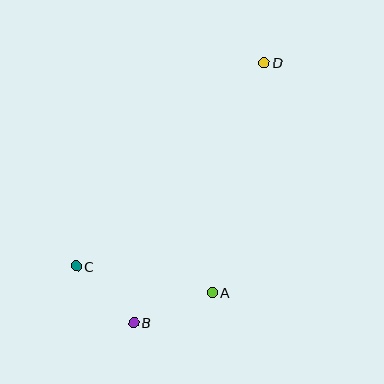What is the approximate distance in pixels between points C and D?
The distance between C and D is approximately 277 pixels.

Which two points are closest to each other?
Points B and C are closest to each other.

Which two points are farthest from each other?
Points B and D are farthest from each other.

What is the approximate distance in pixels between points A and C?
The distance between A and C is approximately 138 pixels.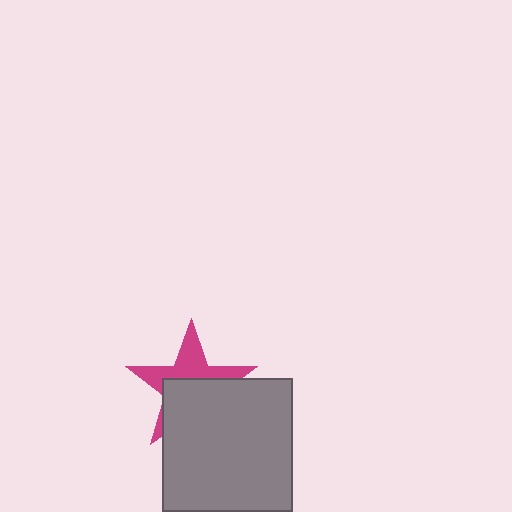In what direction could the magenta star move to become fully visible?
The magenta star could move up. That would shift it out from behind the gray rectangle entirely.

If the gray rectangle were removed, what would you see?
You would see the complete magenta star.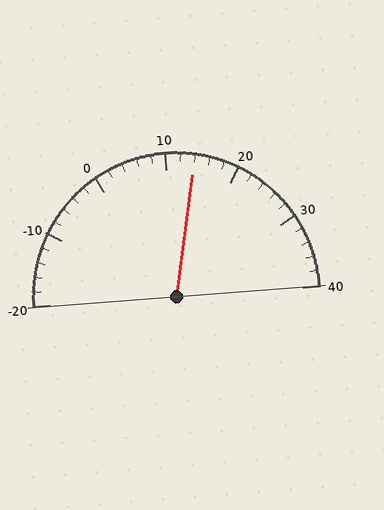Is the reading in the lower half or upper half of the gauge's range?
The reading is in the upper half of the range (-20 to 40).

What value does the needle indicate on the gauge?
The needle indicates approximately 14.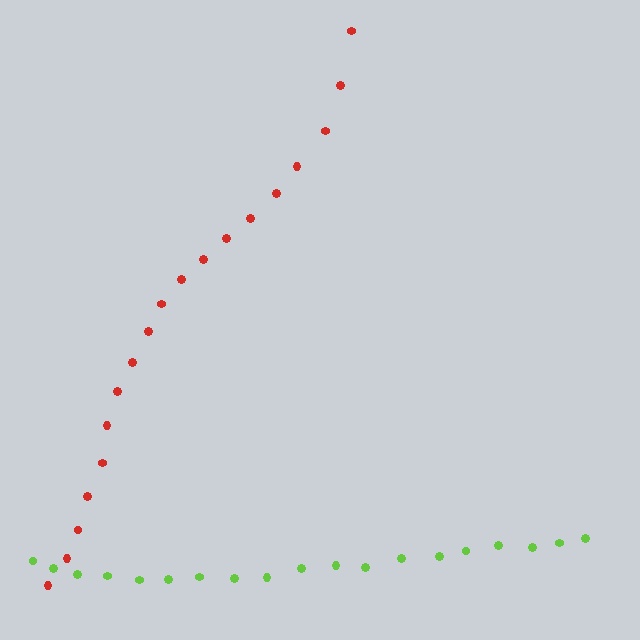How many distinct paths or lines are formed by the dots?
There are 2 distinct paths.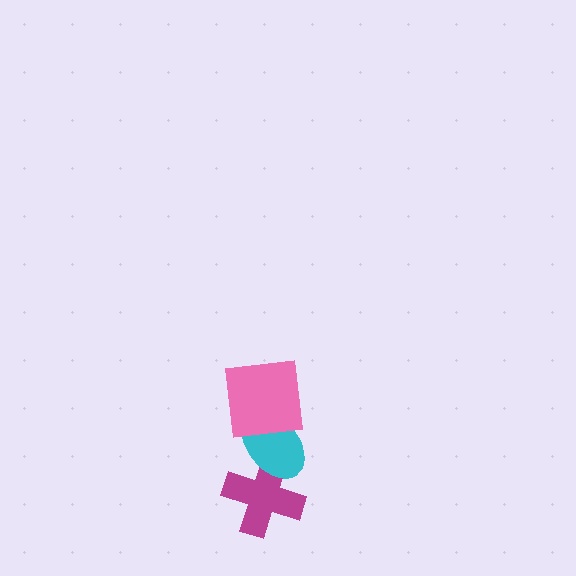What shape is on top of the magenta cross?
The cyan ellipse is on top of the magenta cross.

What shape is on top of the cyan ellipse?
The pink square is on top of the cyan ellipse.